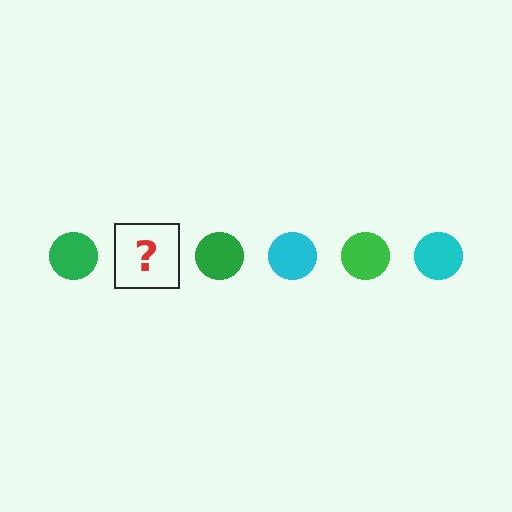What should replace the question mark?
The question mark should be replaced with a cyan circle.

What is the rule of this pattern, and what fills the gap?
The rule is that the pattern cycles through green, cyan circles. The gap should be filled with a cyan circle.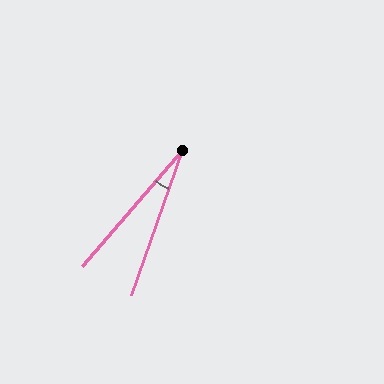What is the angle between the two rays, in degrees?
Approximately 21 degrees.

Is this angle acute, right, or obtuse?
It is acute.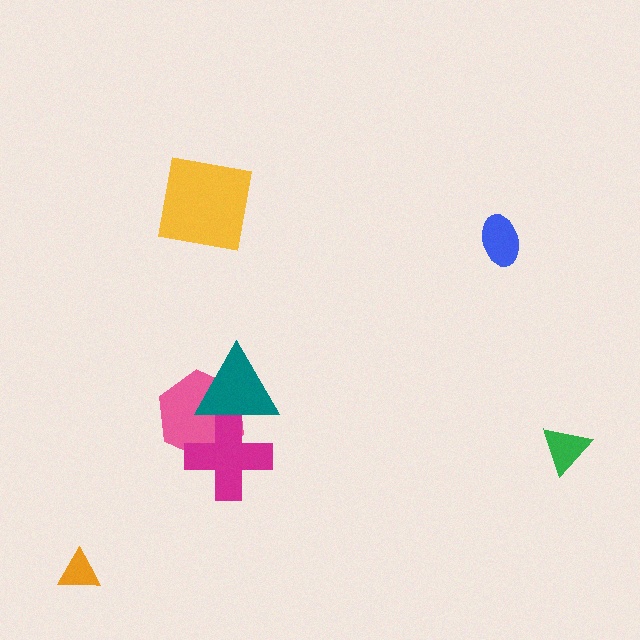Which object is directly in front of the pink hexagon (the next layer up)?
The magenta cross is directly in front of the pink hexagon.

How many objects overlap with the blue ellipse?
0 objects overlap with the blue ellipse.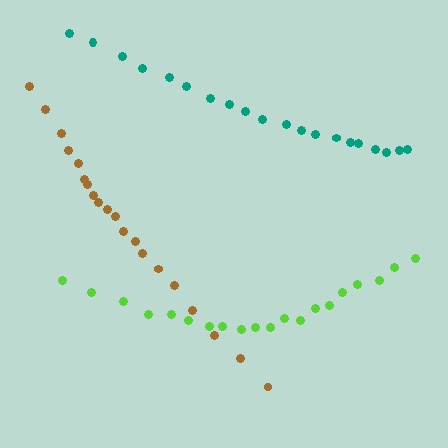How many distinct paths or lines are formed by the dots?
There are 3 distinct paths.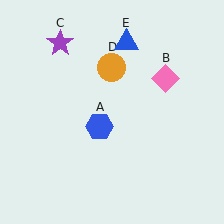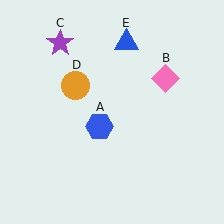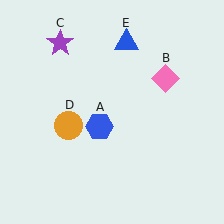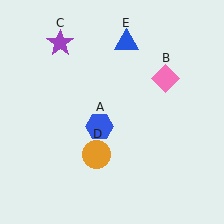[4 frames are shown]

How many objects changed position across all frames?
1 object changed position: orange circle (object D).